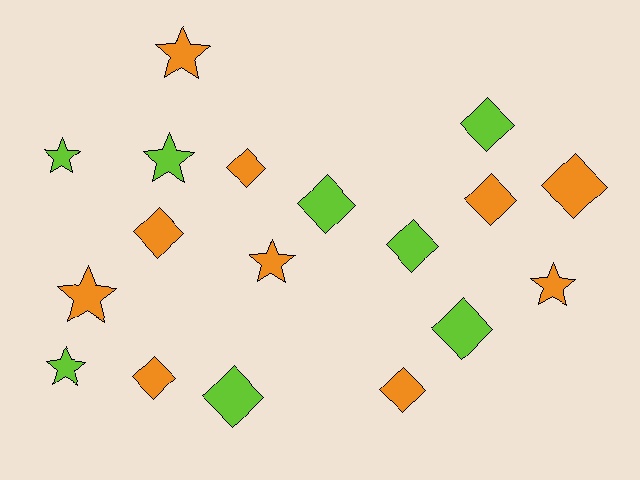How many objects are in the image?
There are 18 objects.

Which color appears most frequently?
Orange, with 10 objects.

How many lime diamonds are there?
There are 5 lime diamonds.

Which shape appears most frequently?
Diamond, with 11 objects.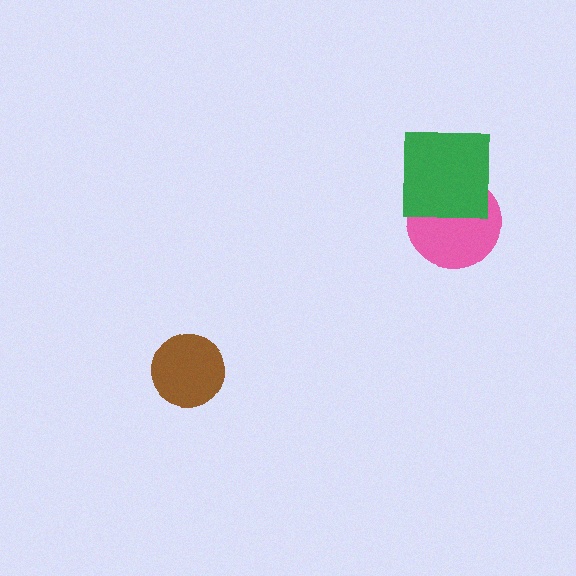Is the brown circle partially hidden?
No, no other shape covers it.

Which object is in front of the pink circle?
The green square is in front of the pink circle.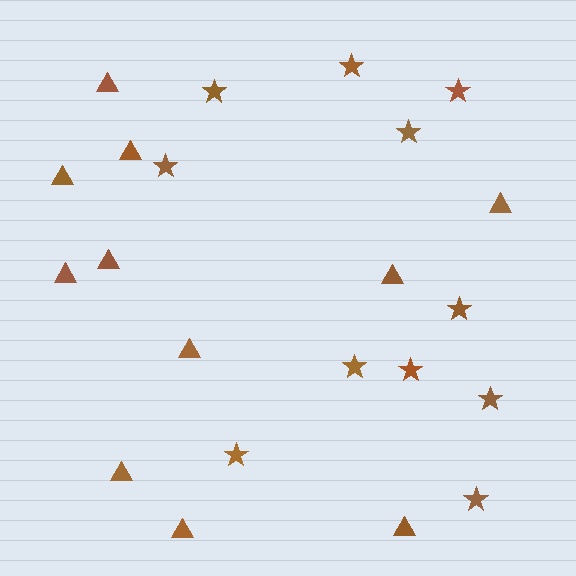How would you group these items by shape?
There are 2 groups: one group of stars (11) and one group of triangles (11).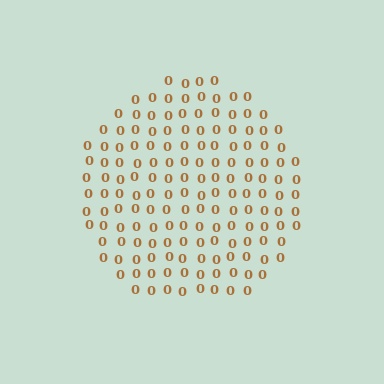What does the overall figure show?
The overall figure shows a circle.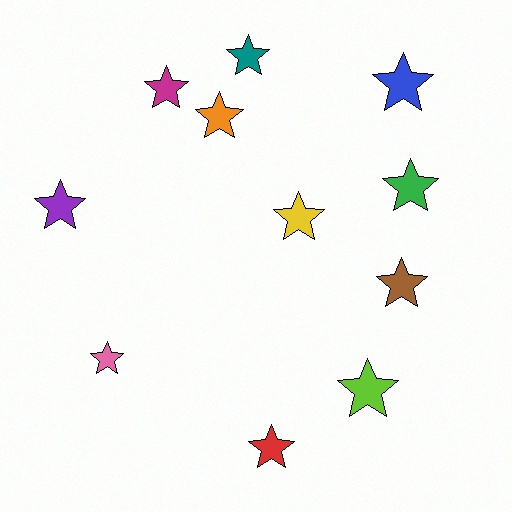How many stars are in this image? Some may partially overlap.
There are 11 stars.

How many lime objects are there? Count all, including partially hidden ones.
There is 1 lime object.